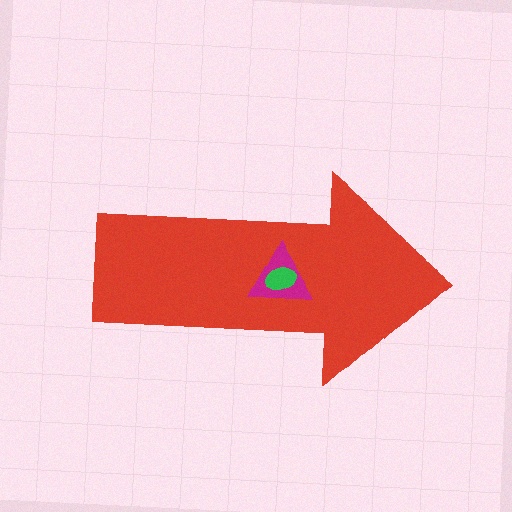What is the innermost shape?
The green ellipse.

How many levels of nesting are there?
3.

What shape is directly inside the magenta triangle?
The green ellipse.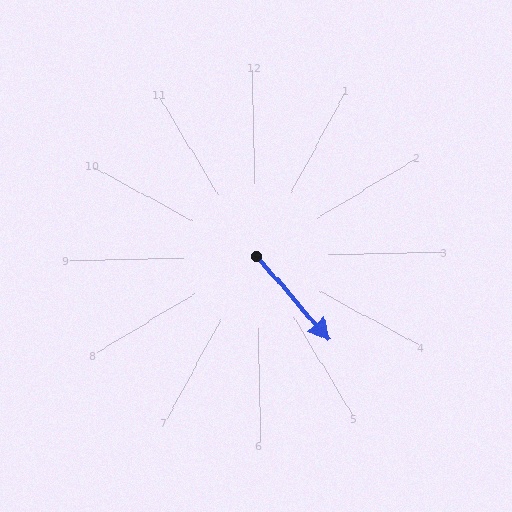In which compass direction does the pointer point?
Southeast.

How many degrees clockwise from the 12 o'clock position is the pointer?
Approximately 140 degrees.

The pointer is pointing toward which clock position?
Roughly 5 o'clock.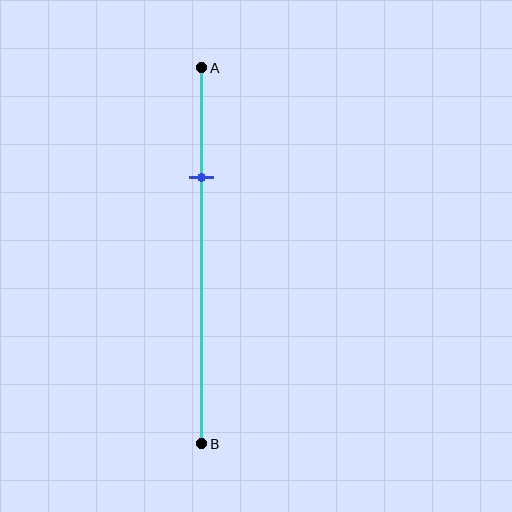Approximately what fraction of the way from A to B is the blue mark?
The blue mark is approximately 30% of the way from A to B.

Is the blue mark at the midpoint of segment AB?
No, the mark is at about 30% from A, not at the 50% midpoint.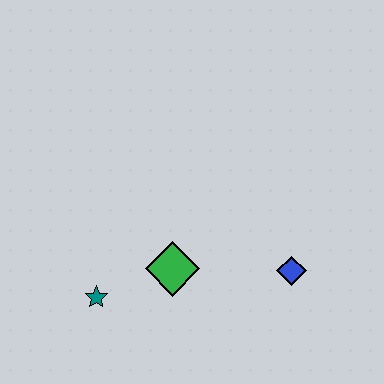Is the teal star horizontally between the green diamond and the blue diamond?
No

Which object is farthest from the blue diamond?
The teal star is farthest from the blue diamond.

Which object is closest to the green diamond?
The teal star is closest to the green diamond.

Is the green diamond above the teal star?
Yes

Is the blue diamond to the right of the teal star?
Yes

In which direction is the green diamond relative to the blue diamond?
The green diamond is to the left of the blue diamond.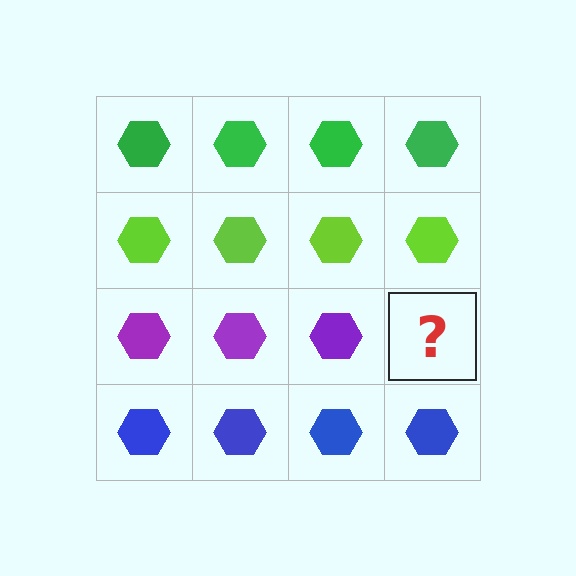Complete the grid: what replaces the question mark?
The question mark should be replaced with a purple hexagon.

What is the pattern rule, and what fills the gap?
The rule is that each row has a consistent color. The gap should be filled with a purple hexagon.